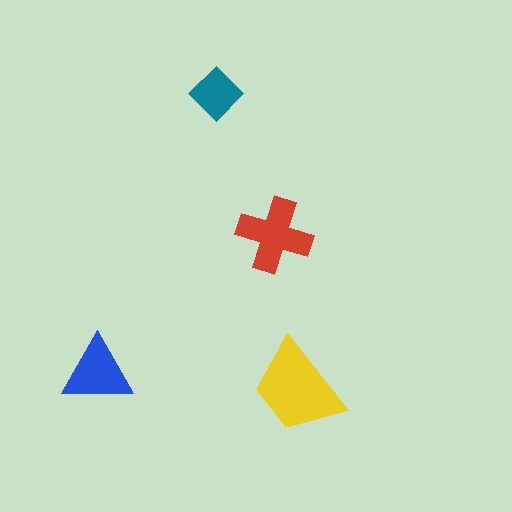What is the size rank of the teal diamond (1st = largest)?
4th.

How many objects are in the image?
There are 4 objects in the image.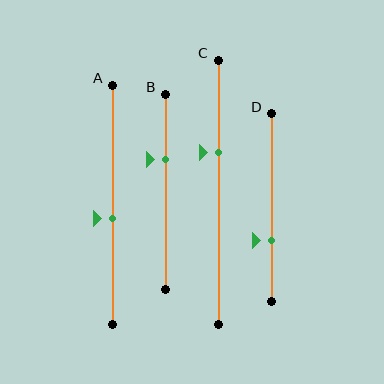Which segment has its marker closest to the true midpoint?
Segment A has its marker closest to the true midpoint.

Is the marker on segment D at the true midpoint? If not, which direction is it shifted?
No, the marker on segment D is shifted downward by about 17% of the segment length.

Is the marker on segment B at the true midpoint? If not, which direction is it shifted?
No, the marker on segment B is shifted upward by about 17% of the segment length.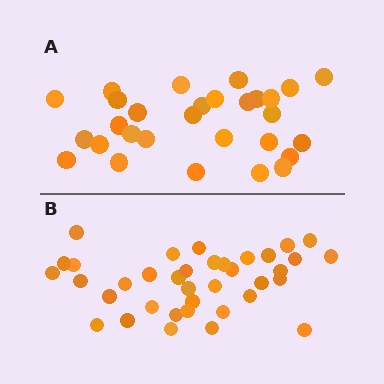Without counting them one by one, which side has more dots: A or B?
Region B (the bottom region) has more dots.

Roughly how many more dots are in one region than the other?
Region B has roughly 8 or so more dots than region A.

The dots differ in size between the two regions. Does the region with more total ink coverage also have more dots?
No. Region A has more total ink coverage because its dots are larger, but region B actually contains more individual dots. Total area can be misleading — the number of items is what matters here.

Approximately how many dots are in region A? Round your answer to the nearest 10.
About 30 dots. (The exact count is 29, which rounds to 30.)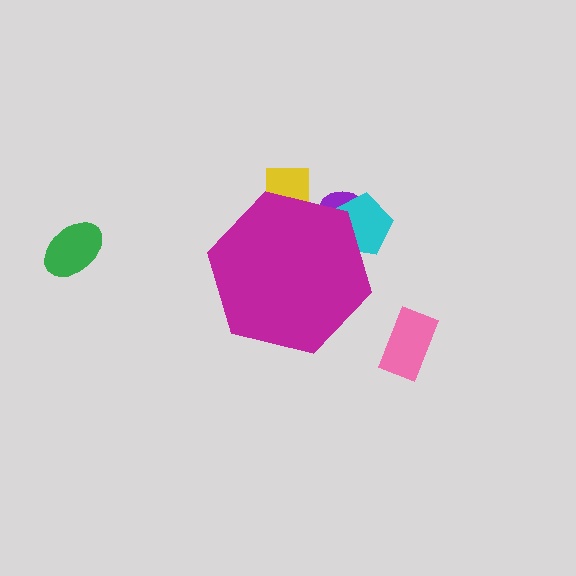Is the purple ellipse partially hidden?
Yes, the purple ellipse is partially hidden behind the magenta hexagon.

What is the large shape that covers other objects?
A magenta hexagon.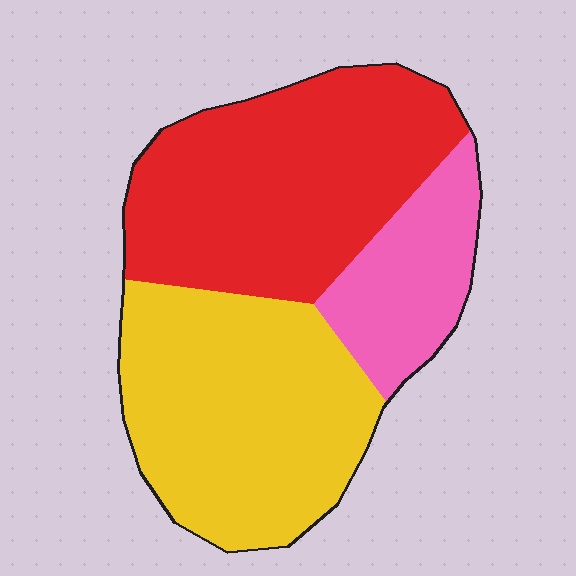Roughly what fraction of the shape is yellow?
Yellow takes up about two fifths (2/5) of the shape.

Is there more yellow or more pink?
Yellow.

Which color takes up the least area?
Pink, at roughly 15%.